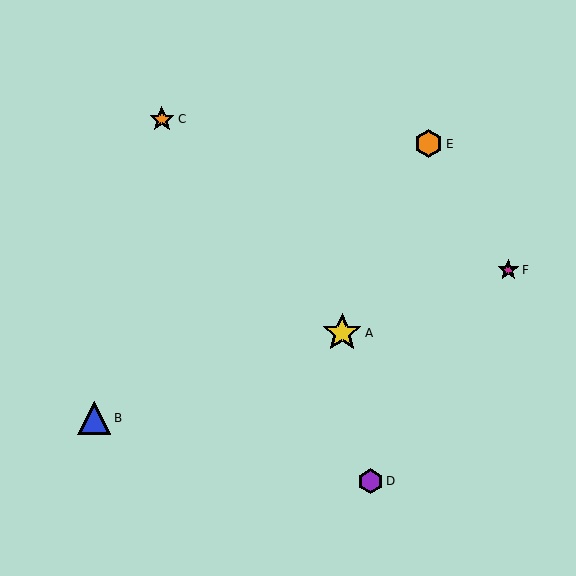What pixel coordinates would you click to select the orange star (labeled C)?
Click at (162, 119) to select the orange star C.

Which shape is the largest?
The yellow star (labeled A) is the largest.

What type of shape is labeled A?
Shape A is a yellow star.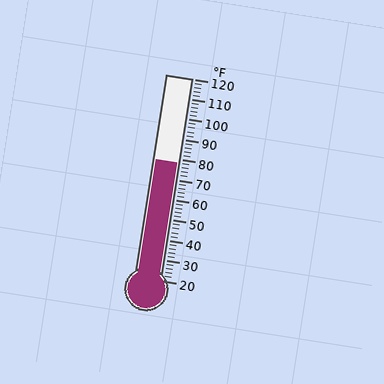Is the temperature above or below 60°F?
The temperature is above 60°F.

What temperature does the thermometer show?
The thermometer shows approximately 78°F.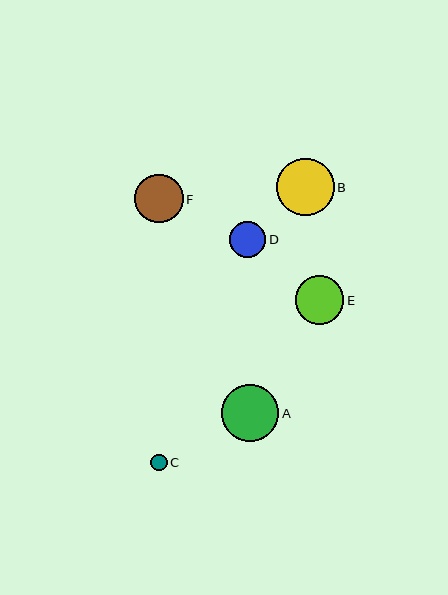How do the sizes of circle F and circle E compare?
Circle F and circle E are approximately the same size.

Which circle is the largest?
Circle B is the largest with a size of approximately 57 pixels.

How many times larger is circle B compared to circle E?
Circle B is approximately 1.2 times the size of circle E.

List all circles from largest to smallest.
From largest to smallest: B, A, F, E, D, C.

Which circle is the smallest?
Circle C is the smallest with a size of approximately 17 pixels.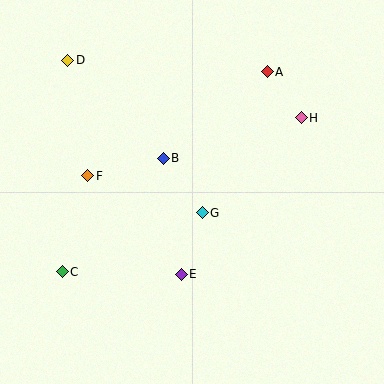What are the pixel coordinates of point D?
Point D is at (68, 60).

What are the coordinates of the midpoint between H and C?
The midpoint between H and C is at (182, 195).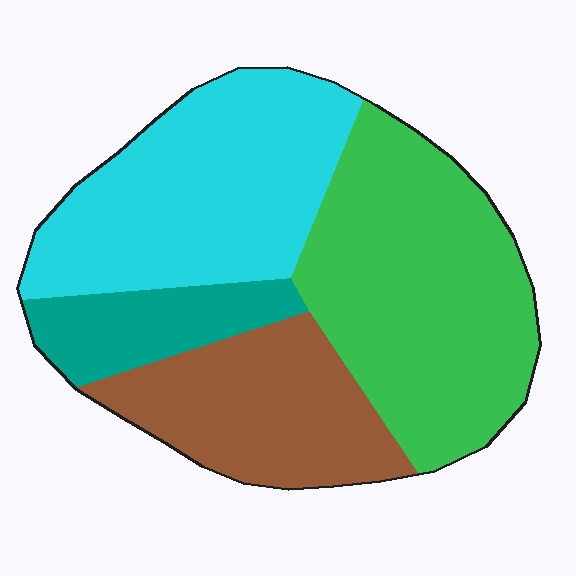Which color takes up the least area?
Teal, at roughly 10%.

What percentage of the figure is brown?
Brown takes up less than a quarter of the figure.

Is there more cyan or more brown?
Cyan.